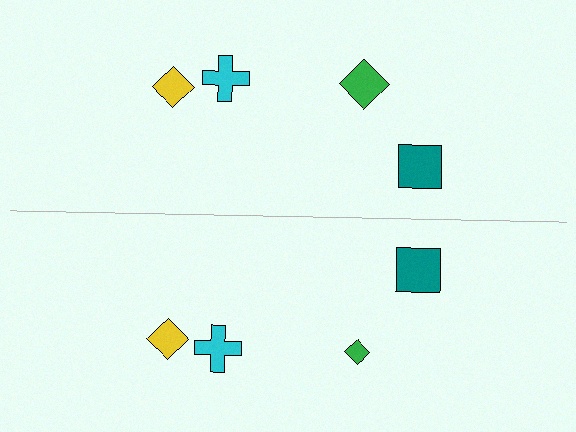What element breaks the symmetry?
The green diamond on the bottom side has a different size than its mirror counterpart.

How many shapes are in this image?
There are 8 shapes in this image.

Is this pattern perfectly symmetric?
No, the pattern is not perfectly symmetric. The green diamond on the bottom side has a different size than its mirror counterpart.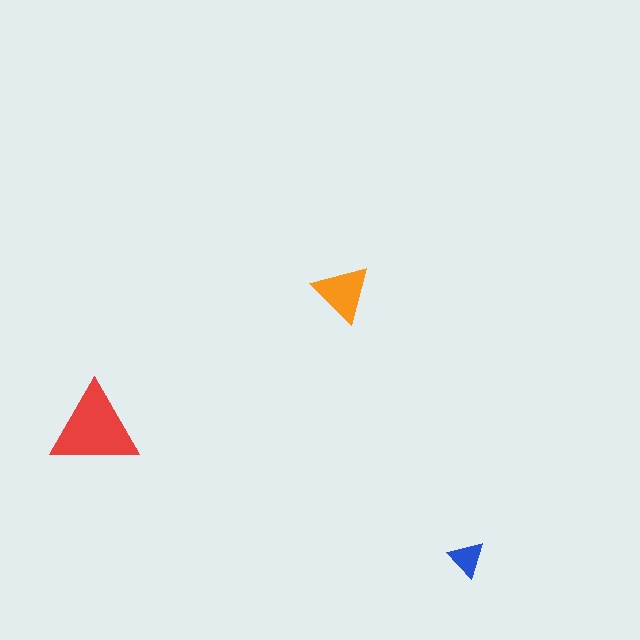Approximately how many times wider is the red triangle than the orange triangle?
About 1.5 times wider.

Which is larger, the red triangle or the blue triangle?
The red one.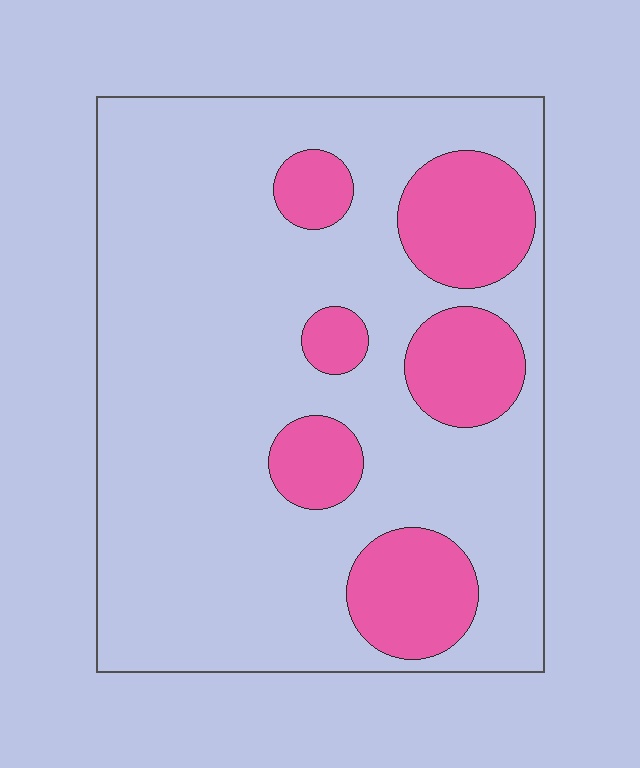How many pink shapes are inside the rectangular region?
6.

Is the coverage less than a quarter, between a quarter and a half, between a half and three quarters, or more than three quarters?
Less than a quarter.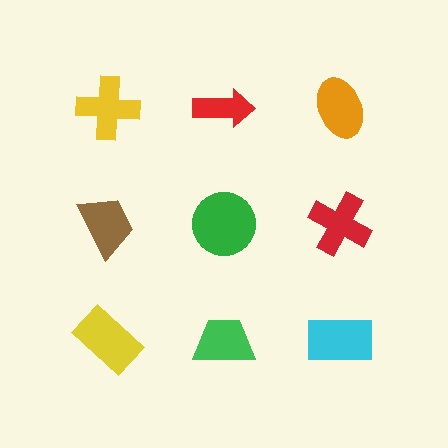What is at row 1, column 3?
An orange ellipse.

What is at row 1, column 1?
A yellow cross.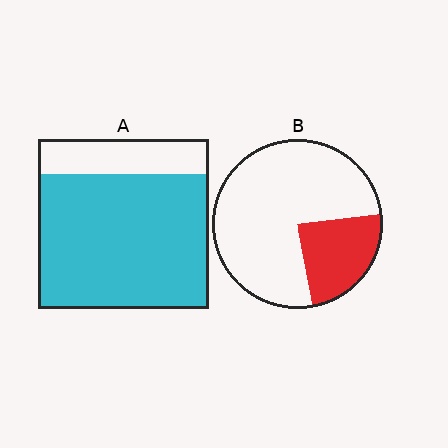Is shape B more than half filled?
No.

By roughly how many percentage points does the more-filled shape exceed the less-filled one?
By roughly 55 percentage points (A over B).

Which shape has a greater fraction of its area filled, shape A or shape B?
Shape A.